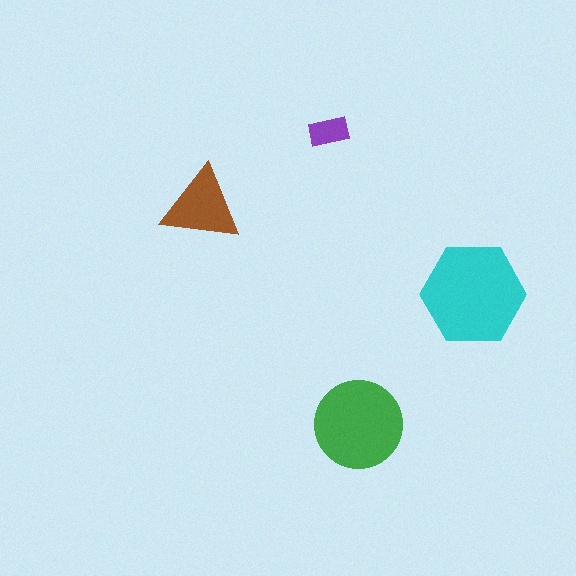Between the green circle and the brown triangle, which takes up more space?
The green circle.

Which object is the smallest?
The purple rectangle.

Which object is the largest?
The cyan hexagon.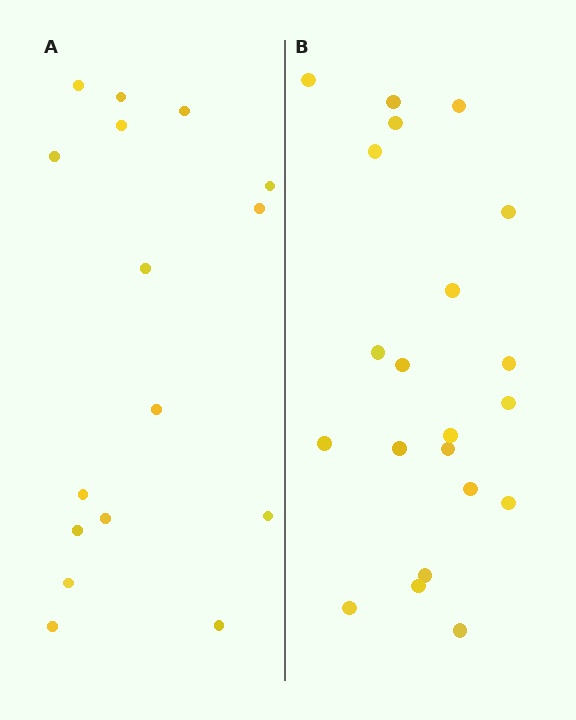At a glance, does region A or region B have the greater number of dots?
Region B (the right region) has more dots.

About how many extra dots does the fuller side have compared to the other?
Region B has about 5 more dots than region A.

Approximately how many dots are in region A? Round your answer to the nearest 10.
About 20 dots. (The exact count is 16, which rounds to 20.)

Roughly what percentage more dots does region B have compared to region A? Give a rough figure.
About 30% more.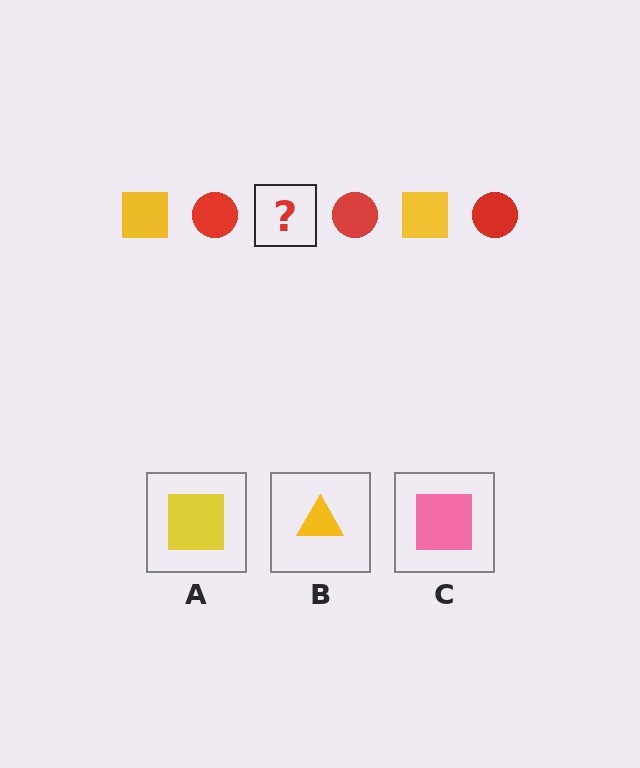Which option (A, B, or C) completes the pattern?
A.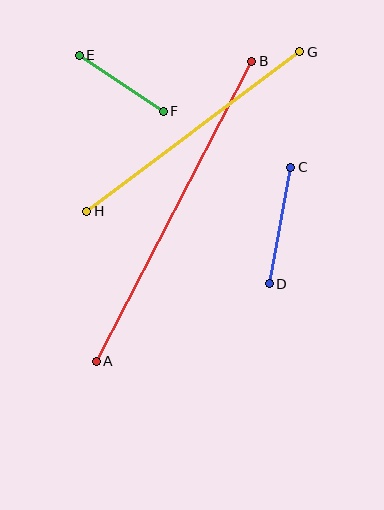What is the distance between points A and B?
The distance is approximately 338 pixels.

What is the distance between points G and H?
The distance is approximately 266 pixels.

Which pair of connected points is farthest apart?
Points A and B are farthest apart.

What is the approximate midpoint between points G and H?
The midpoint is at approximately (193, 132) pixels.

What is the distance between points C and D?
The distance is approximately 119 pixels.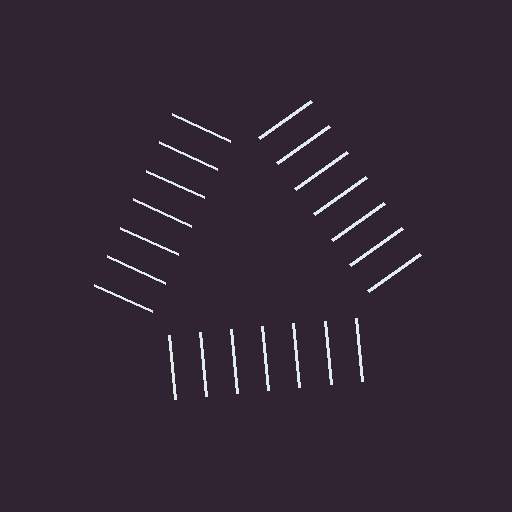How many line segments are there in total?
21 — 7 along each of the 3 edges.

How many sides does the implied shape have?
3 sides — the line-ends trace a triangle.